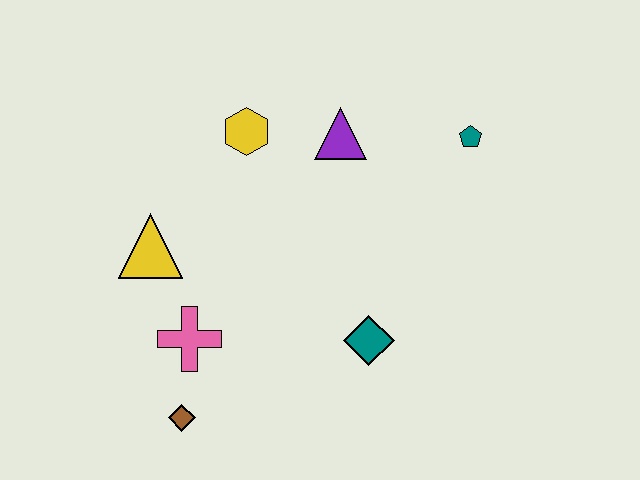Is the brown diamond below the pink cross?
Yes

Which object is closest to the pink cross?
The brown diamond is closest to the pink cross.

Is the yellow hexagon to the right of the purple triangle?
No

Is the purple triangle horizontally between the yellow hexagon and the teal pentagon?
Yes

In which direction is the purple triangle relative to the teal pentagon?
The purple triangle is to the left of the teal pentagon.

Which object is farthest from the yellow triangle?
The teal pentagon is farthest from the yellow triangle.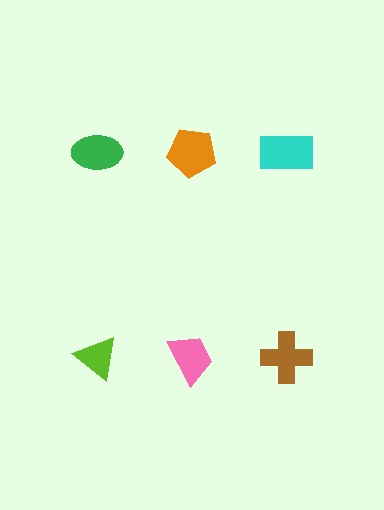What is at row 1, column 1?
A green ellipse.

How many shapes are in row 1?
3 shapes.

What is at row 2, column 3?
A brown cross.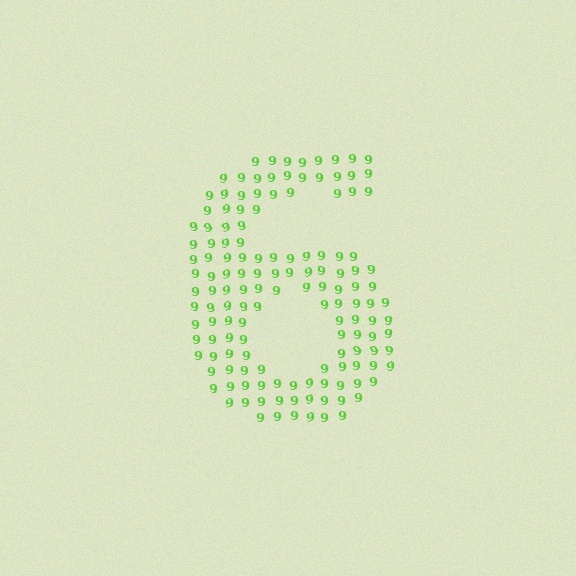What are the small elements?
The small elements are digit 9's.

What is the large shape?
The large shape is the digit 6.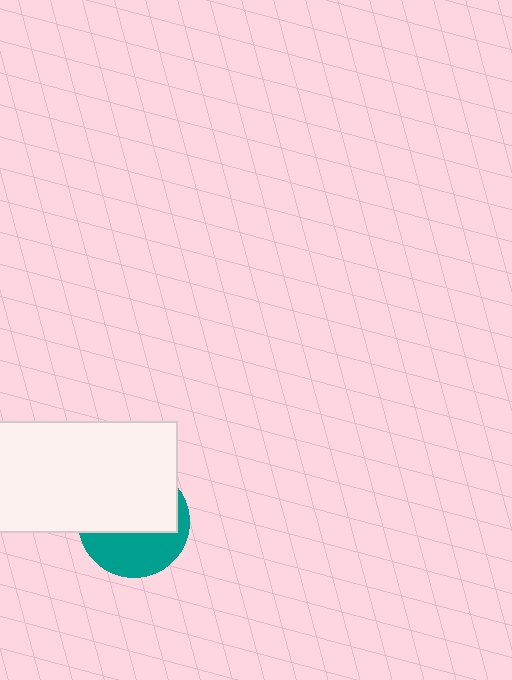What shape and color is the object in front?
The object in front is a white rectangle.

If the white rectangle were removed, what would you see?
You would see the complete teal circle.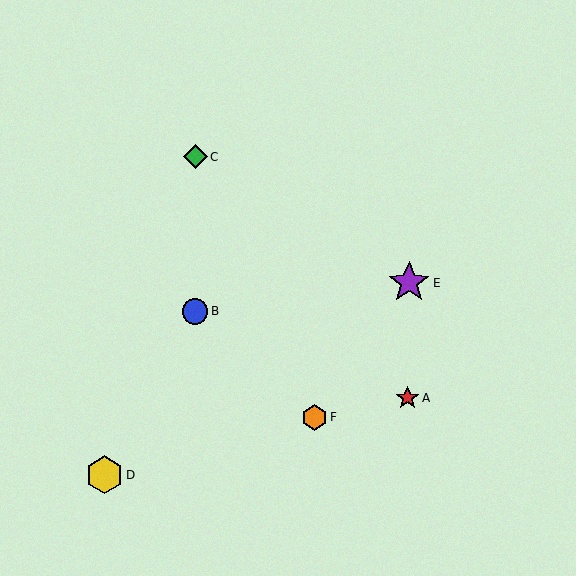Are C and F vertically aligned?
No, C is at x≈195 and F is at x≈314.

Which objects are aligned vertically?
Objects B, C are aligned vertically.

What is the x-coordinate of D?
Object D is at x≈105.